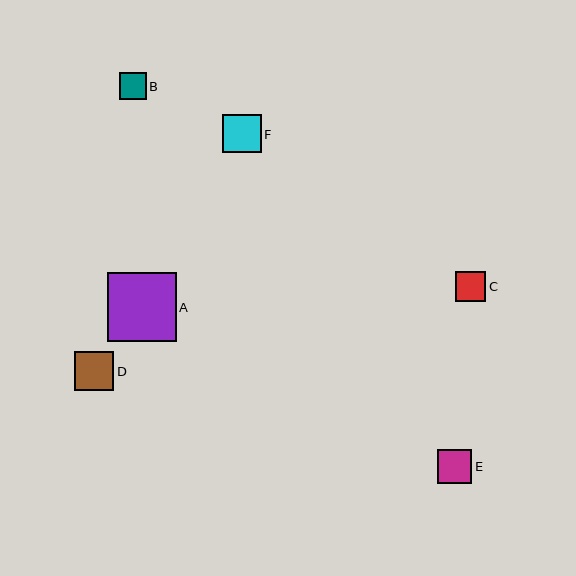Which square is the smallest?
Square B is the smallest with a size of approximately 27 pixels.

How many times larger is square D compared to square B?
Square D is approximately 1.5 times the size of square B.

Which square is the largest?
Square A is the largest with a size of approximately 69 pixels.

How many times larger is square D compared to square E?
Square D is approximately 1.2 times the size of square E.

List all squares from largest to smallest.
From largest to smallest: A, D, F, E, C, B.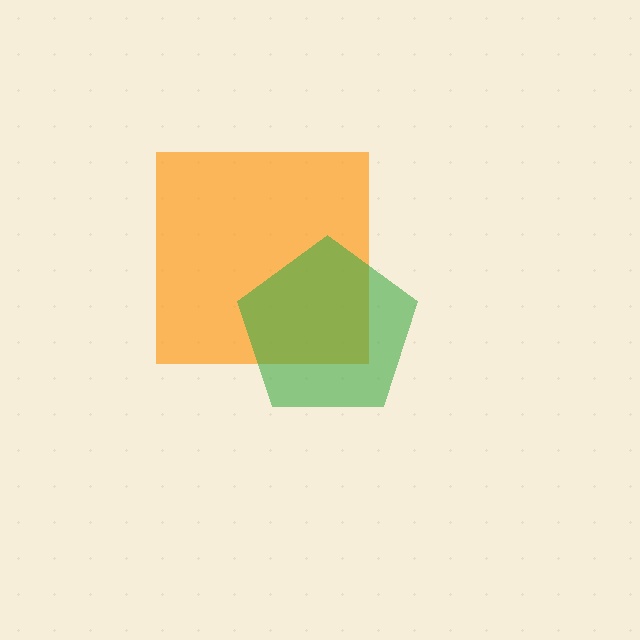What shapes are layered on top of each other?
The layered shapes are: an orange square, a green pentagon.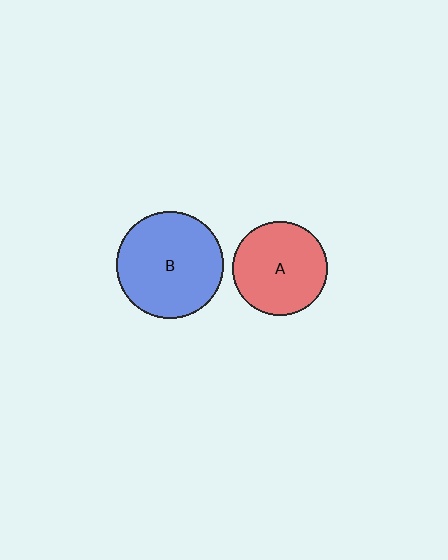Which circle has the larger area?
Circle B (blue).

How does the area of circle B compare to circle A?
Approximately 1.3 times.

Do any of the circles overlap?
No, none of the circles overlap.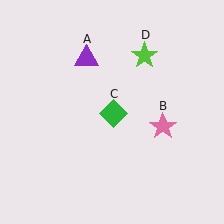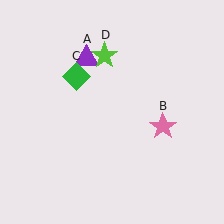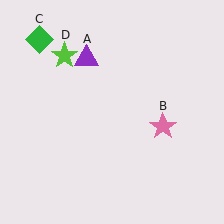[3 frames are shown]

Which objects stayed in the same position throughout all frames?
Purple triangle (object A) and pink star (object B) remained stationary.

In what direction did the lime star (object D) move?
The lime star (object D) moved left.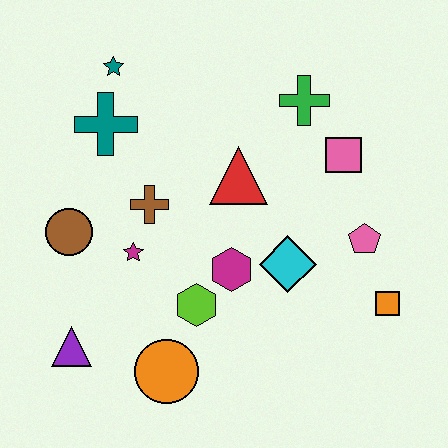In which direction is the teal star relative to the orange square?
The teal star is to the left of the orange square.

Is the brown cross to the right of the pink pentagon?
No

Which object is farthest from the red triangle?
The purple triangle is farthest from the red triangle.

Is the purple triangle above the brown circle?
No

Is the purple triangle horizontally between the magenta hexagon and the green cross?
No